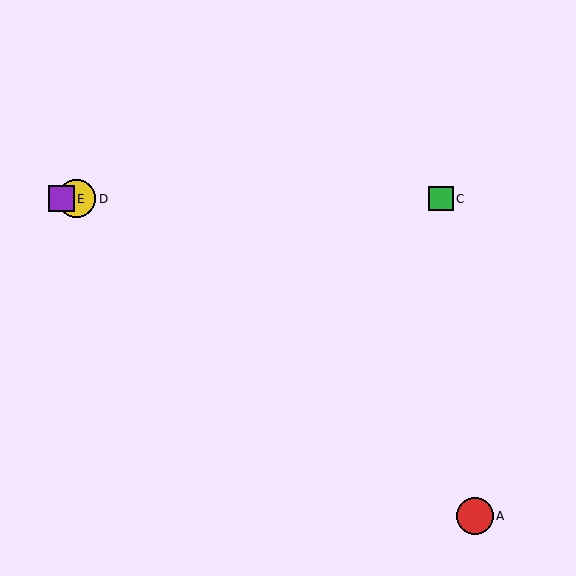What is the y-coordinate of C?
Object C is at y≈199.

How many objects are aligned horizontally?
4 objects (B, C, D, E) are aligned horizontally.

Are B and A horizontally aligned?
No, B is at y≈199 and A is at y≈516.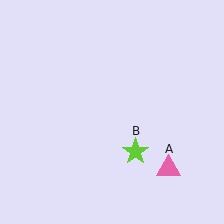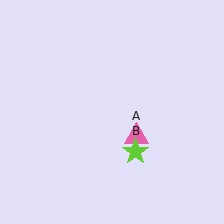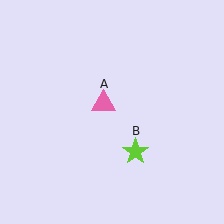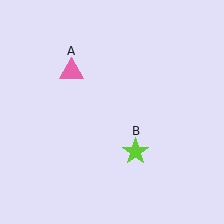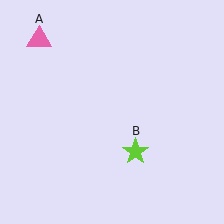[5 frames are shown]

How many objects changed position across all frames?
1 object changed position: pink triangle (object A).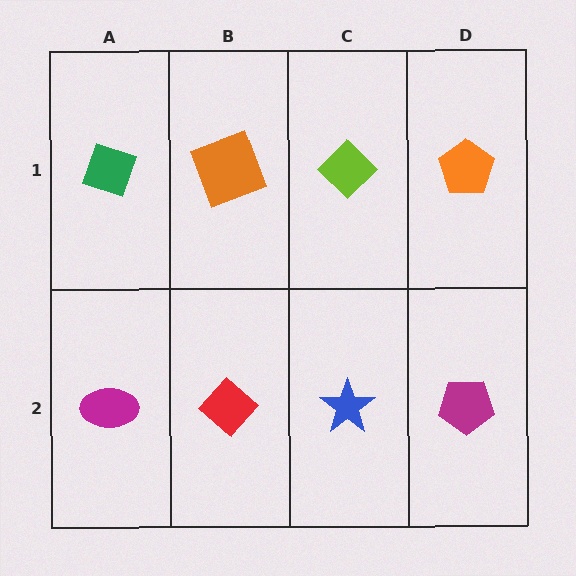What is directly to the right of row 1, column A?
An orange square.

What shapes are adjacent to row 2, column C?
A lime diamond (row 1, column C), a red diamond (row 2, column B), a magenta pentagon (row 2, column D).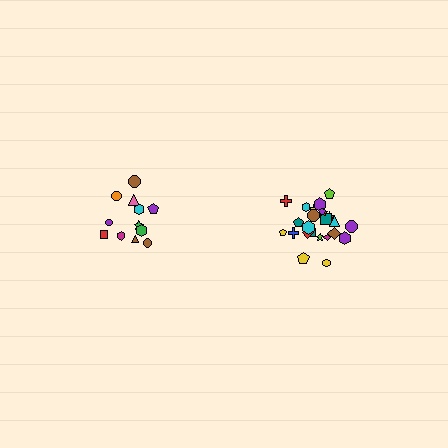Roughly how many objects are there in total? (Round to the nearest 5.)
Roughly 35 objects in total.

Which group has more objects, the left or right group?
The right group.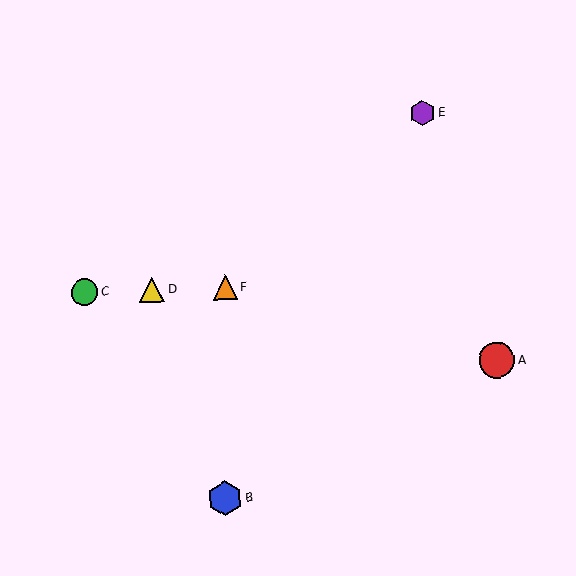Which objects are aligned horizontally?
Objects C, D, F are aligned horizontally.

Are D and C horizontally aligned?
Yes, both are at y≈290.